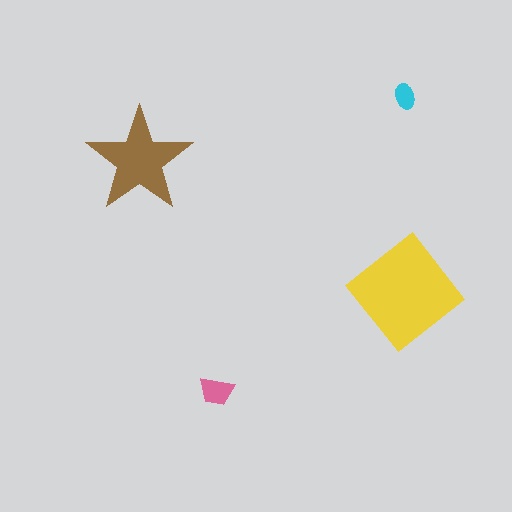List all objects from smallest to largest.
The cyan ellipse, the pink trapezoid, the brown star, the yellow diamond.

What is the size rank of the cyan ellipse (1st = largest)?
4th.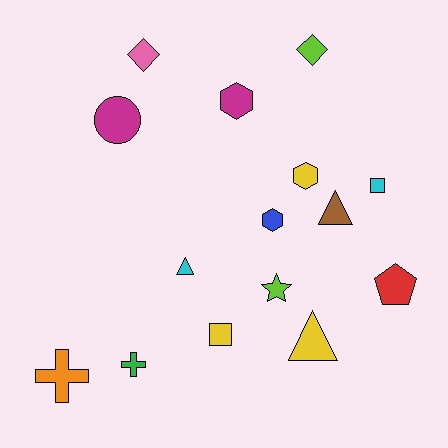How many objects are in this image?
There are 15 objects.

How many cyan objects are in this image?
There are 2 cyan objects.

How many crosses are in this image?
There are 2 crosses.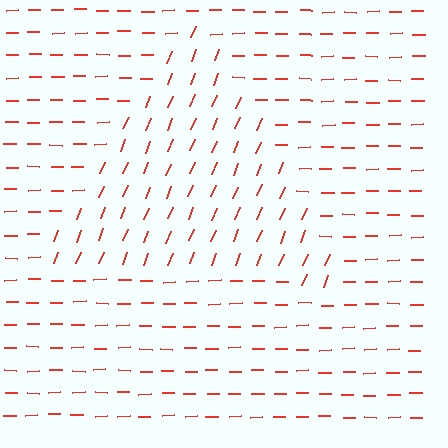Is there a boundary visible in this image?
Yes, there is a texture boundary formed by a change in line orientation.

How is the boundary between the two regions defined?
The boundary is defined purely by a change in line orientation (approximately 67 degrees difference). All lines are the same color and thickness.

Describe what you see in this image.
The image is filled with small red line segments. A triangle region in the image has lines oriented differently from the surrounding lines, creating a visible texture boundary.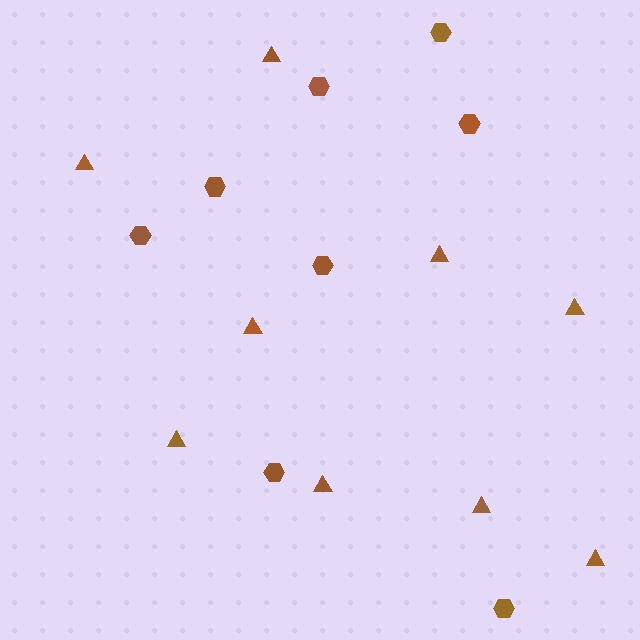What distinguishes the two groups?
There are 2 groups: one group of hexagons (8) and one group of triangles (9).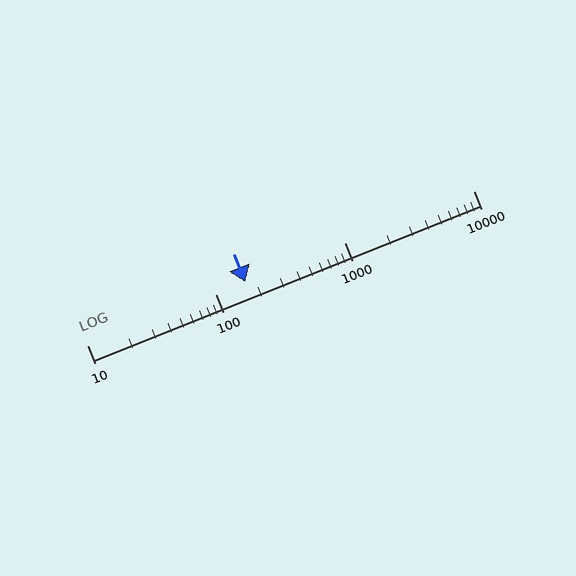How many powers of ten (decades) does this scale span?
The scale spans 3 decades, from 10 to 10000.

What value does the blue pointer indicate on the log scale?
The pointer indicates approximately 170.